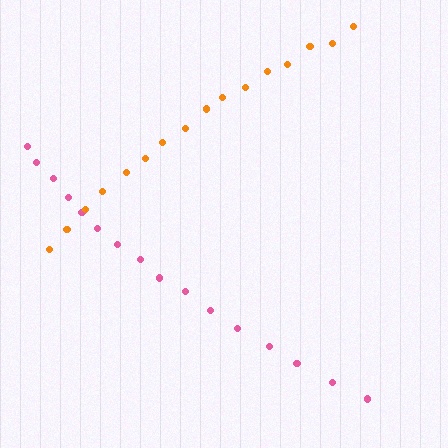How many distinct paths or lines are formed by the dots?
There are 2 distinct paths.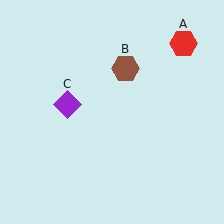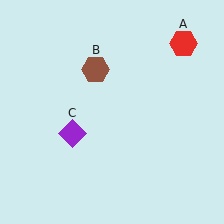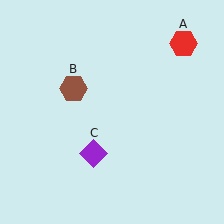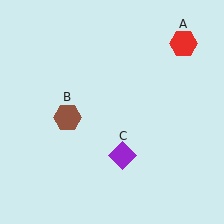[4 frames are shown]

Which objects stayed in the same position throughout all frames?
Red hexagon (object A) remained stationary.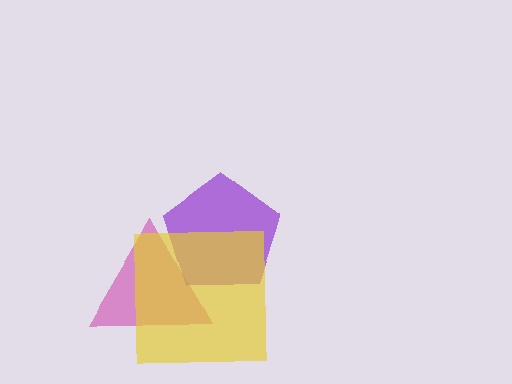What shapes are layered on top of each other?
The layered shapes are: a magenta triangle, a purple pentagon, a yellow square.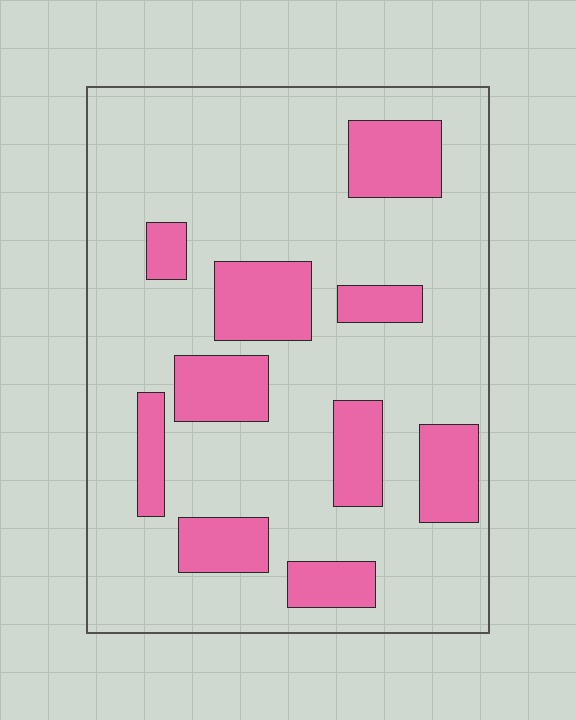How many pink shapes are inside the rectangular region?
10.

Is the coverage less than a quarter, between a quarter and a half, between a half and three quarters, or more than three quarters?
Less than a quarter.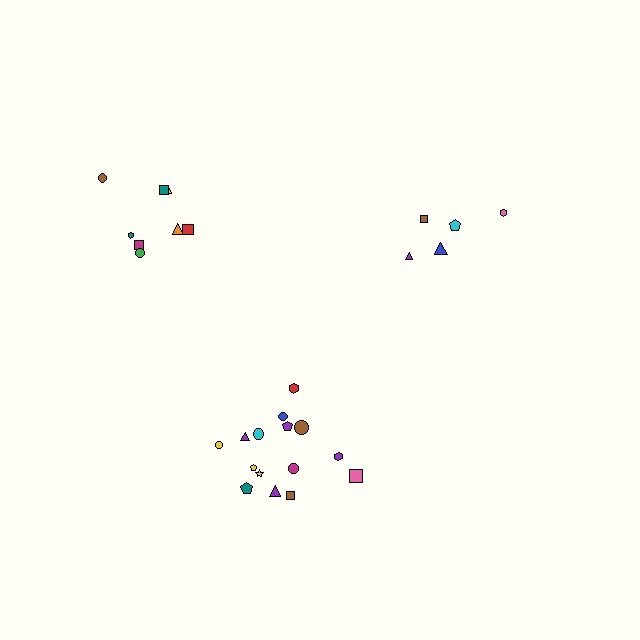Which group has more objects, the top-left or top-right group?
The top-left group.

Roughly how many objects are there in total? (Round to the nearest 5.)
Roughly 30 objects in total.